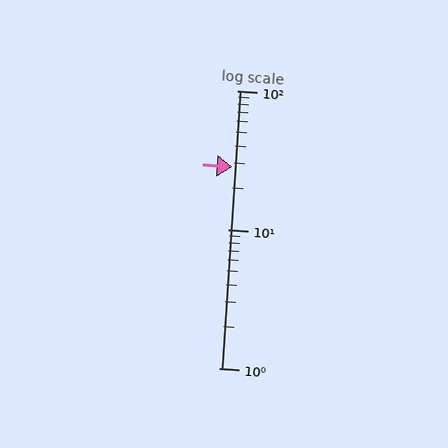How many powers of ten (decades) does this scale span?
The scale spans 2 decades, from 1 to 100.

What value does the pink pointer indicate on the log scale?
The pointer indicates approximately 28.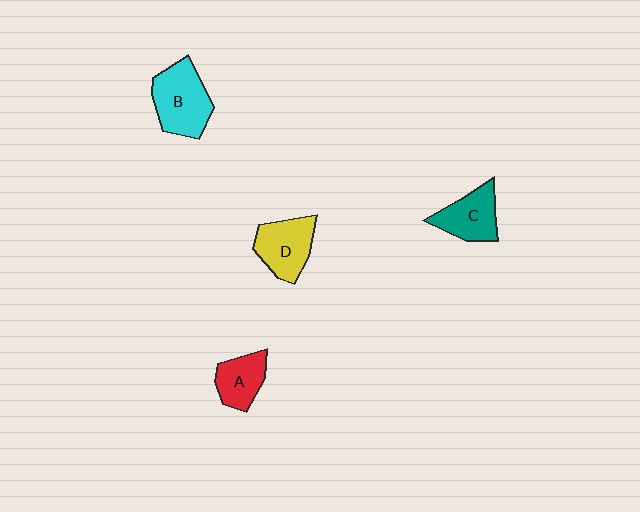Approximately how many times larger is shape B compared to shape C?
Approximately 1.3 times.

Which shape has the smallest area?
Shape A (red).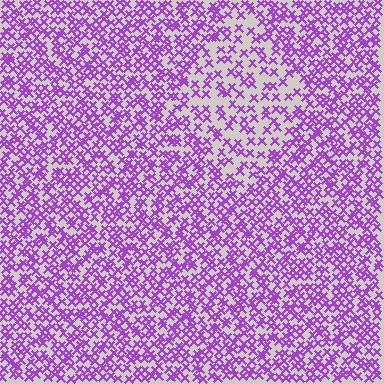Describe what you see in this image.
The image contains small purple elements arranged at two different densities. A diamond-shaped region is visible where the elements are less densely packed than the surrounding area.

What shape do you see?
I see a diamond.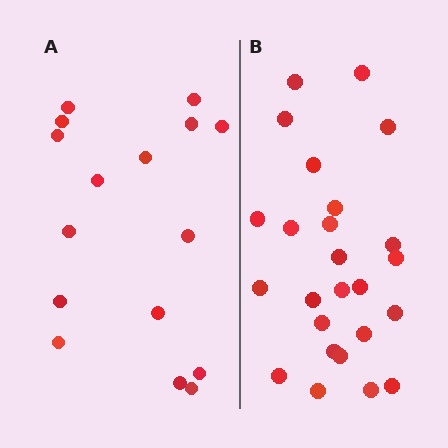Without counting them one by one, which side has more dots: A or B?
Region B (the right region) has more dots.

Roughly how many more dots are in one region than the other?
Region B has roughly 8 or so more dots than region A.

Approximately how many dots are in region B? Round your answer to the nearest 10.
About 20 dots. (The exact count is 25, which rounds to 20.)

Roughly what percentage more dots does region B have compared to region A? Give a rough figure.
About 55% more.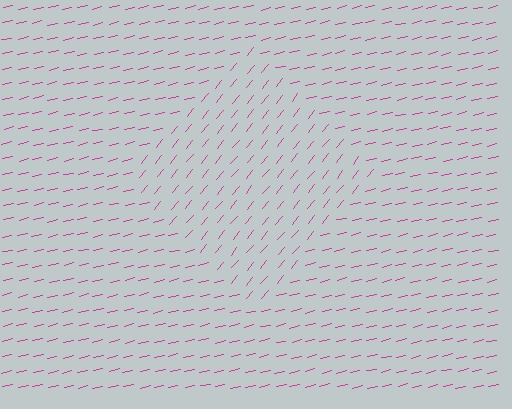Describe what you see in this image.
The image is filled with small magenta line segments. A diamond region in the image has lines oriented differently from the surrounding lines, creating a visible texture boundary.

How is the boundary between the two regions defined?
The boundary is defined purely by a change in line orientation (approximately 38 degrees difference). All lines are the same color and thickness.